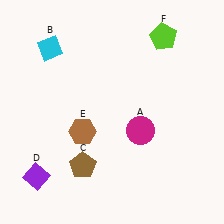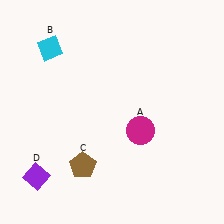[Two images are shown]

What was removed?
The brown hexagon (E), the lime pentagon (F) were removed in Image 2.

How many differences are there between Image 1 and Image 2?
There are 2 differences between the two images.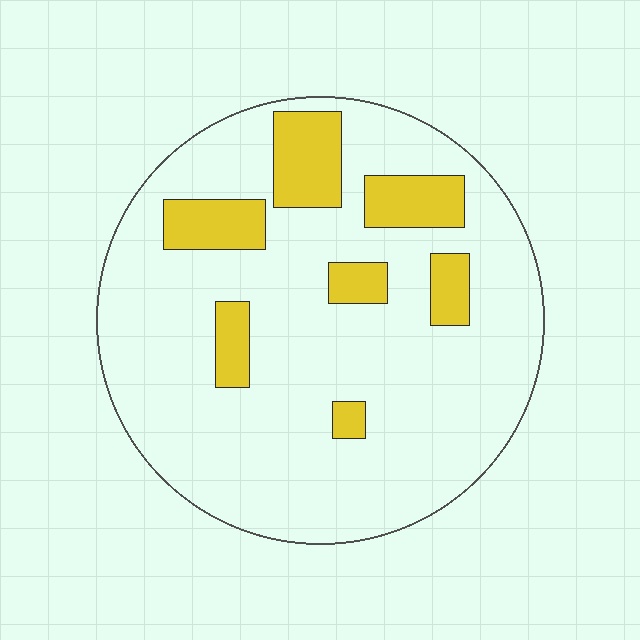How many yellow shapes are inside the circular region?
7.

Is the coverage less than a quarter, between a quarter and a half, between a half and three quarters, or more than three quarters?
Less than a quarter.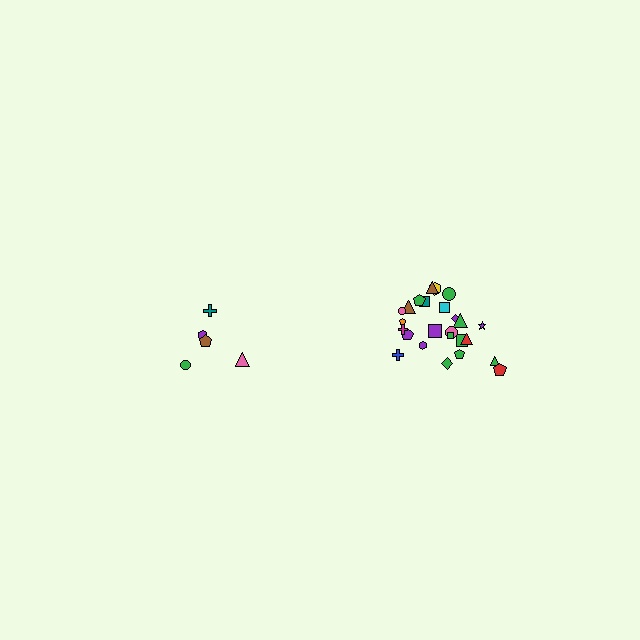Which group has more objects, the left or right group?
The right group.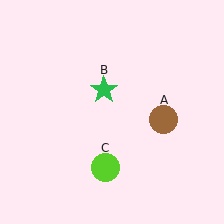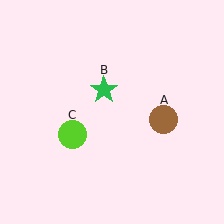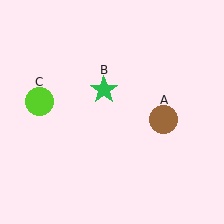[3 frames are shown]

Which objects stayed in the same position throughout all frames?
Brown circle (object A) and green star (object B) remained stationary.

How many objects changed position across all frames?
1 object changed position: lime circle (object C).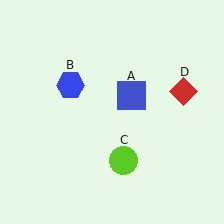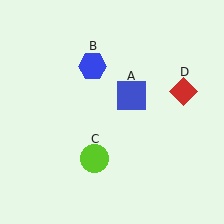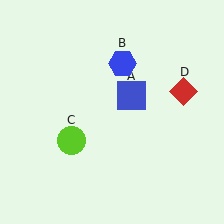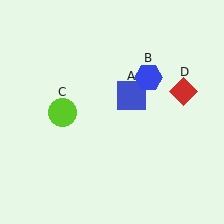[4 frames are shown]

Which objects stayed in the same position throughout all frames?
Blue square (object A) and red diamond (object D) remained stationary.